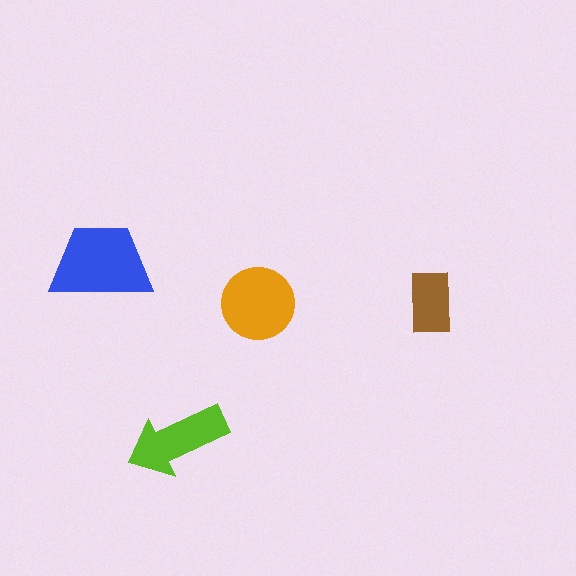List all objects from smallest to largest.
The brown rectangle, the lime arrow, the orange circle, the blue trapezoid.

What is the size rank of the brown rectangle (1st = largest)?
4th.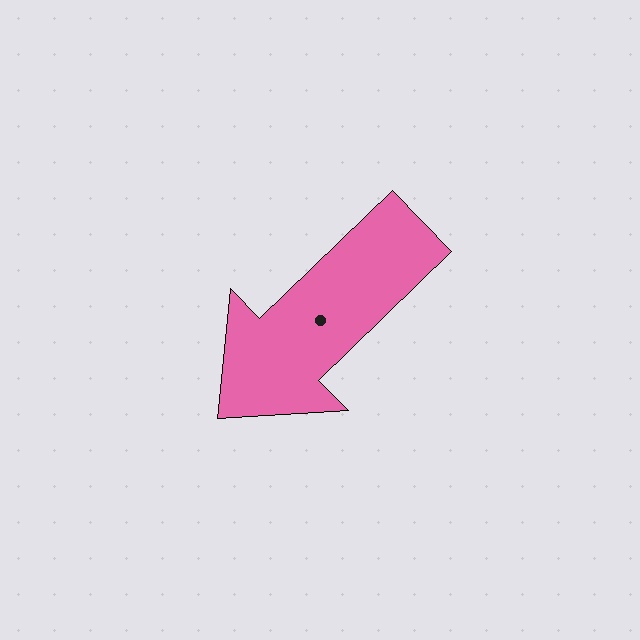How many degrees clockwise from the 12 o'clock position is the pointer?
Approximately 226 degrees.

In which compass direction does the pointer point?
Southwest.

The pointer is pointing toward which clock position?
Roughly 8 o'clock.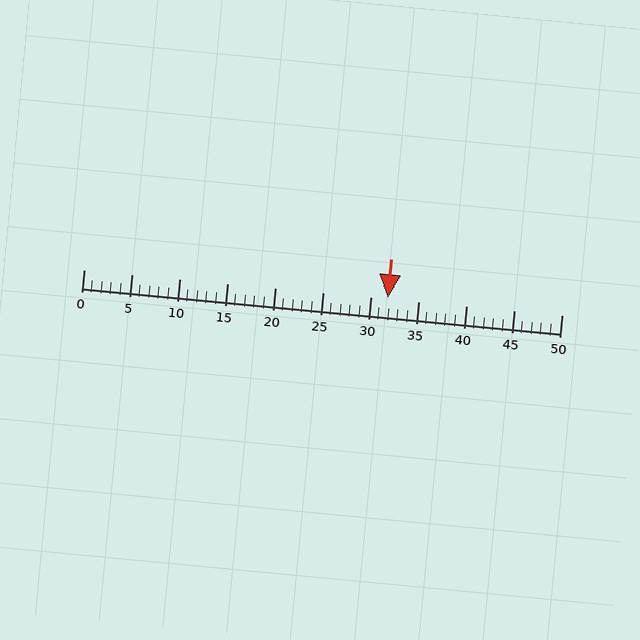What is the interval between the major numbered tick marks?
The major tick marks are spaced 5 units apart.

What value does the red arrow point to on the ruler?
The red arrow points to approximately 32.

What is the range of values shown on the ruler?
The ruler shows values from 0 to 50.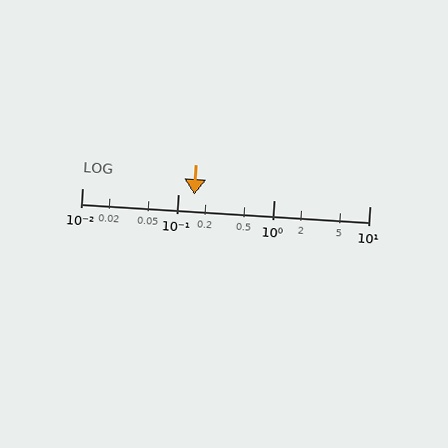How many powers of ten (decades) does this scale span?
The scale spans 3 decades, from 0.01 to 10.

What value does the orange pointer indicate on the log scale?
The pointer indicates approximately 0.15.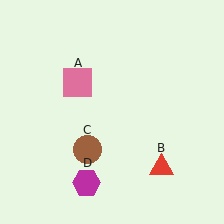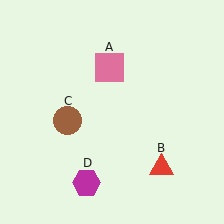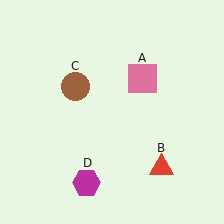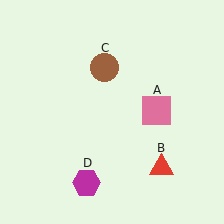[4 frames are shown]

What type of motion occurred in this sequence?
The pink square (object A), brown circle (object C) rotated clockwise around the center of the scene.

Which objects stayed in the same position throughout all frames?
Red triangle (object B) and magenta hexagon (object D) remained stationary.